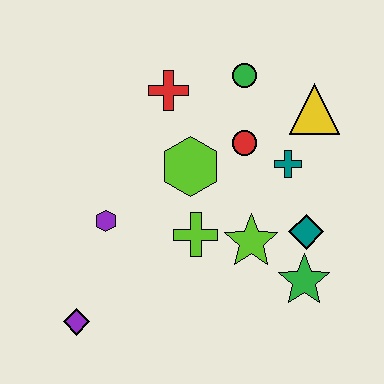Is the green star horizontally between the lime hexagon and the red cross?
No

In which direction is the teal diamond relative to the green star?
The teal diamond is above the green star.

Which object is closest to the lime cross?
The lime star is closest to the lime cross.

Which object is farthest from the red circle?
The purple diamond is farthest from the red circle.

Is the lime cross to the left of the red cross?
No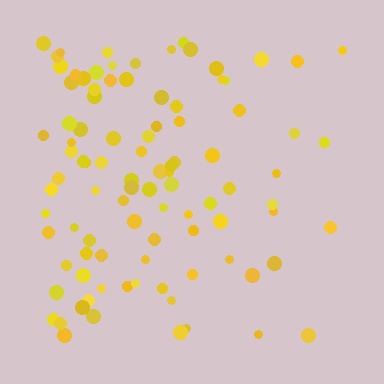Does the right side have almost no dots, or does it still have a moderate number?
Still a moderate number, just noticeably fewer than the left.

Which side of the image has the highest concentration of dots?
The left.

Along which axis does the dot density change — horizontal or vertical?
Horizontal.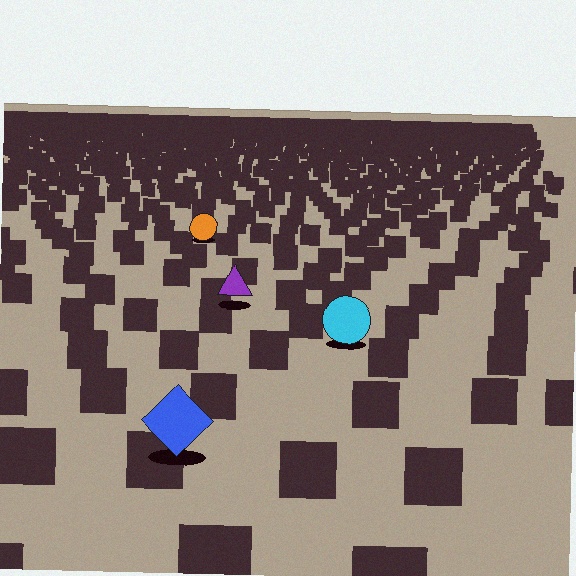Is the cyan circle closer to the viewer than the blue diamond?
No. The blue diamond is closer — you can tell from the texture gradient: the ground texture is coarser near it.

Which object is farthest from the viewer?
The orange circle is farthest from the viewer. It appears smaller and the ground texture around it is denser.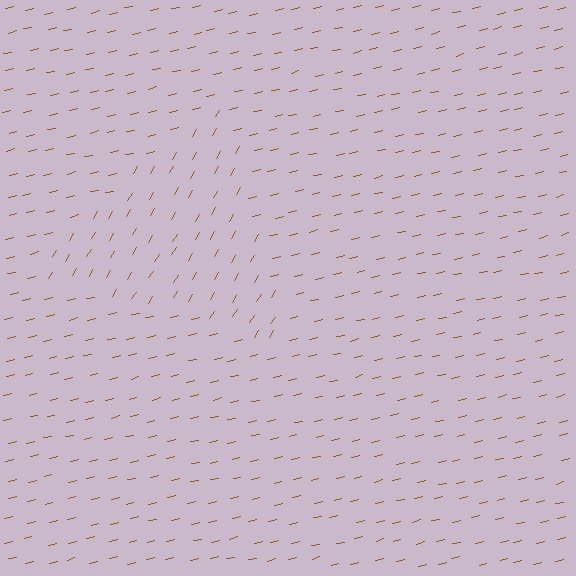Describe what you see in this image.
The image is filled with small brown line segments. A triangle region in the image has lines oriented differently from the surrounding lines, creating a visible texture boundary.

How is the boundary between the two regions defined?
The boundary is defined purely by a change in line orientation (approximately 45 degrees difference). All lines are the same color and thickness.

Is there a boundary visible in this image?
Yes, there is a texture boundary formed by a change in line orientation.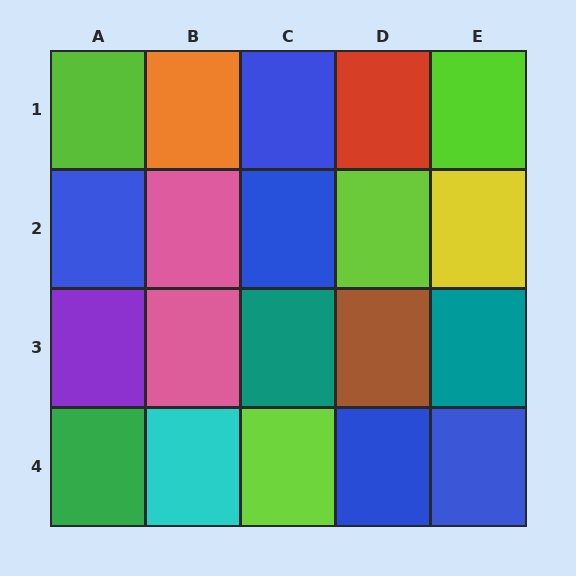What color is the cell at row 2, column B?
Pink.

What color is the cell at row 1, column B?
Orange.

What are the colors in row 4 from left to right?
Green, cyan, lime, blue, blue.